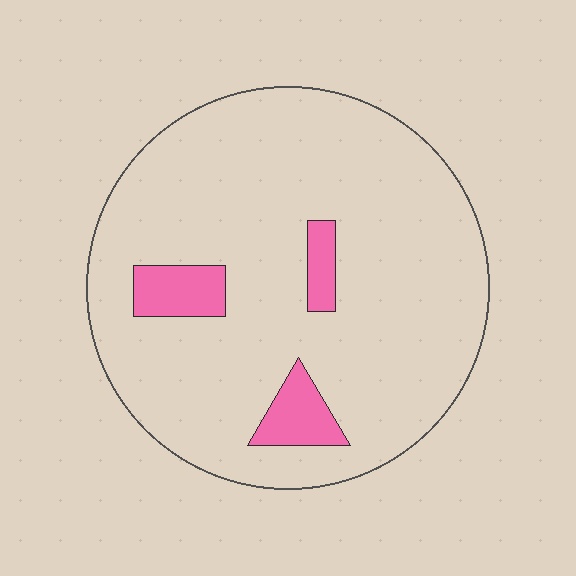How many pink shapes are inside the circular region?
3.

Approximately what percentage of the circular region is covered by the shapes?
Approximately 10%.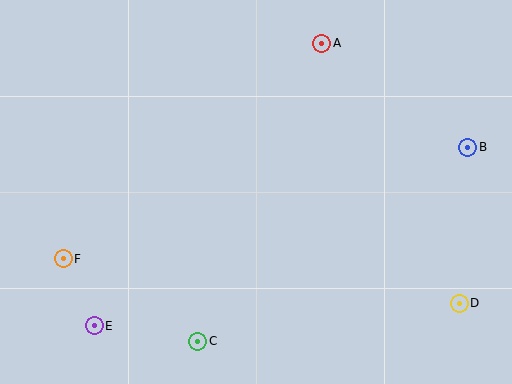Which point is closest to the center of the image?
Point C at (198, 341) is closest to the center.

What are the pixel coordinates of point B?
Point B is at (468, 147).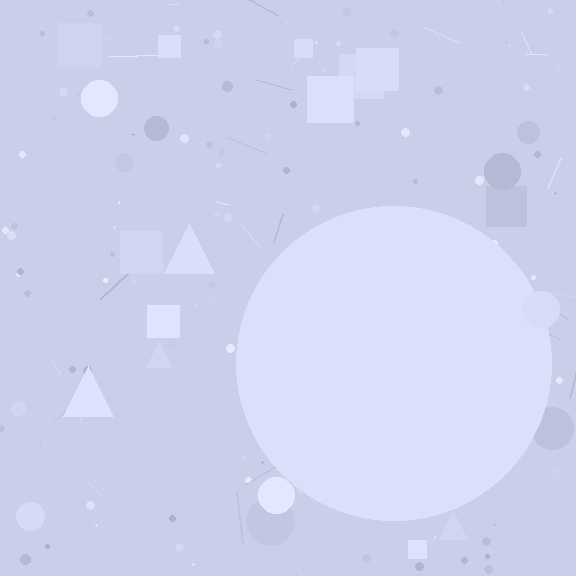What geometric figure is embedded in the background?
A circle is embedded in the background.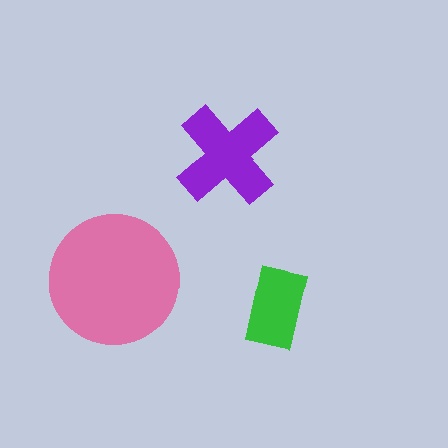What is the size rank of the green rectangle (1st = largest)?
3rd.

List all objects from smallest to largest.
The green rectangle, the purple cross, the pink circle.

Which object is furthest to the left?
The pink circle is leftmost.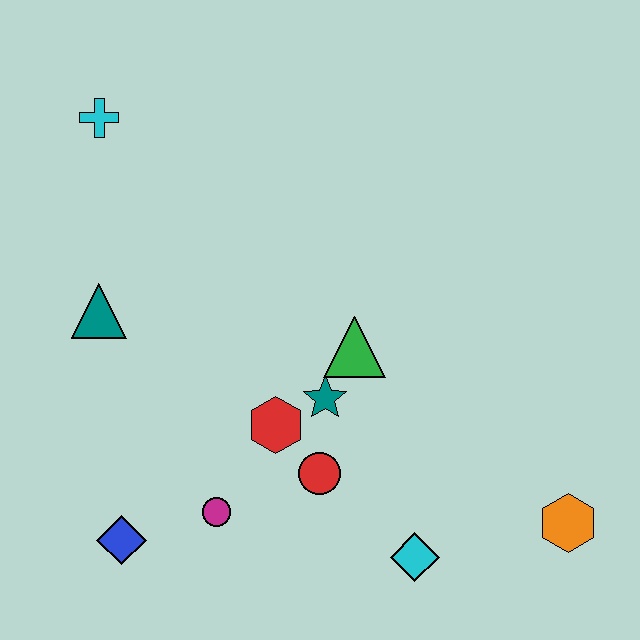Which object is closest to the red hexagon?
The teal star is closest to the red hexagon.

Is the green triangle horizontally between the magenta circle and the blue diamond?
No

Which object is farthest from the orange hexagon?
The cyan cross is farthest from the orange hexagon.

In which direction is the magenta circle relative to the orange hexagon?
The magenta circle is to the left of the orange hexagon.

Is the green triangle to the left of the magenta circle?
No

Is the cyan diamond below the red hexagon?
Yes